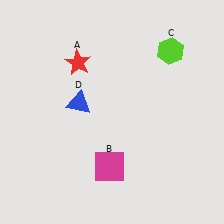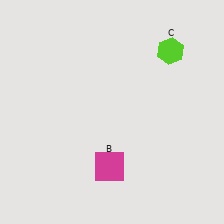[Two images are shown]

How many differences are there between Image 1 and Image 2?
There are 2 differences between the two images.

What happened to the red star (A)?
The red star (A) was removed in Image 2. It was in the top-left area of Image 1.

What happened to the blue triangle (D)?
The blue triangle (D) was removed in Image 2. It was in the top-left area of Image 1.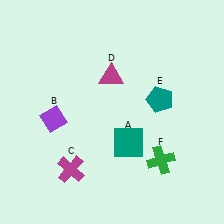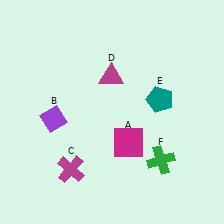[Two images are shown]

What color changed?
The square (A) changed from teal in Image 1 to magenta in Image 2.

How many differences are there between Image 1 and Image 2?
There is 1 difference between the two images.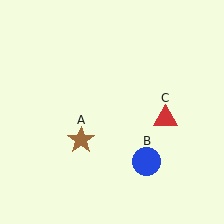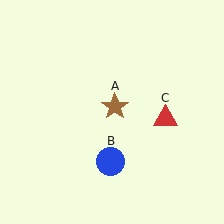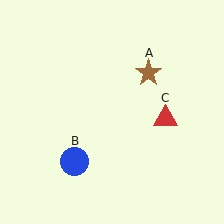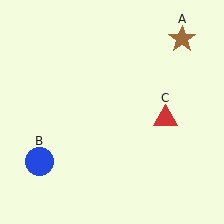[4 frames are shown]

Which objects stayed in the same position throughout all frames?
Red triangle (object C) remained stationary.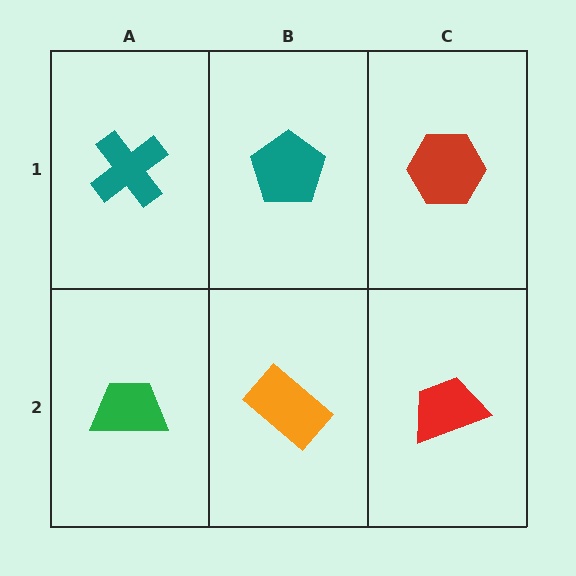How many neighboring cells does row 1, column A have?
2.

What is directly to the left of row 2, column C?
An orange rectangle.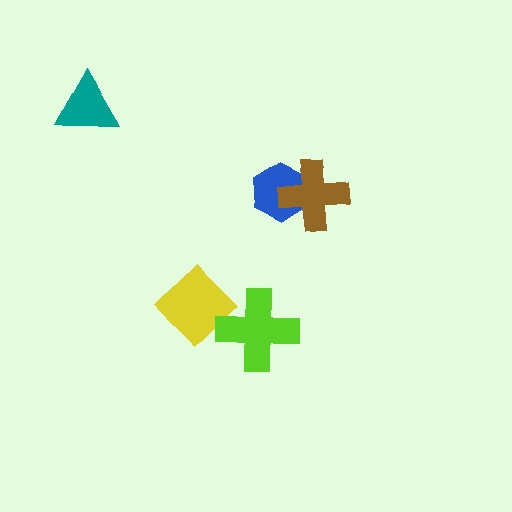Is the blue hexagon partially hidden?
Yes, it is partially covered by another shape.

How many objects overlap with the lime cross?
1 object overlaps with the lime cross.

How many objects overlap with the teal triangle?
0 objects overlap with the teal triangle.